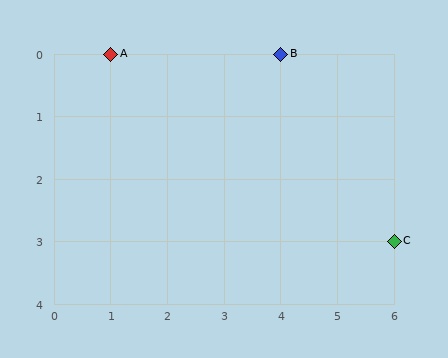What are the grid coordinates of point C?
Point C is at grid coordinates (6, 3).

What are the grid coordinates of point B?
Point B is at grid coordinates (4, 0).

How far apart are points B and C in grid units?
Points B and C are 2 columns and 3 rows apart (about 3.6 grid units diagonally).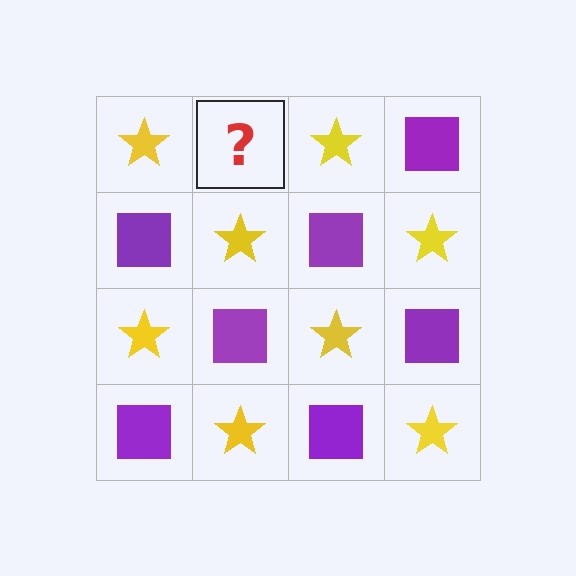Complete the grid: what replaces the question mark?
The question mark should be replaced with a purple square.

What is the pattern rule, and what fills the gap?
The rule is that it alternates yellow star and purple square in a checkerboard pattern. The gap should be filled with a purple square.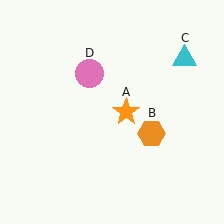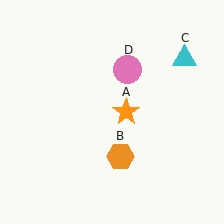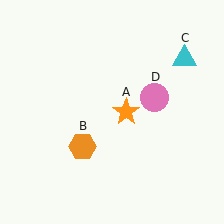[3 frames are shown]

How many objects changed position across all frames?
2 objects changed position: orange hexagon (object B), pink circle (object D).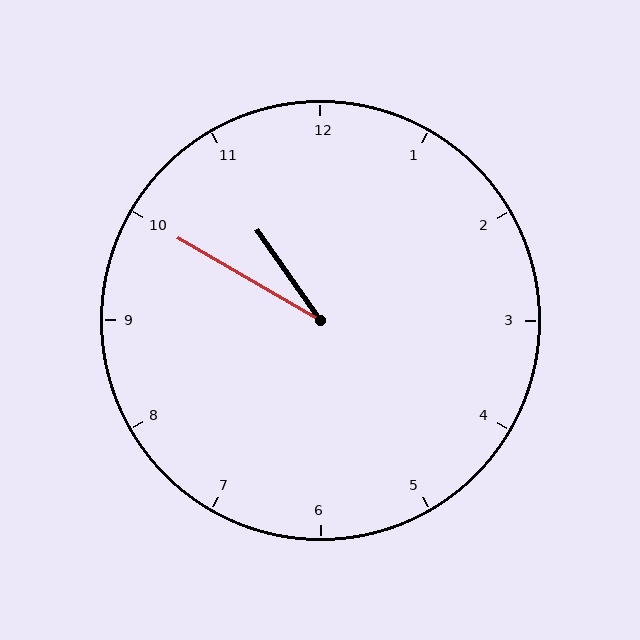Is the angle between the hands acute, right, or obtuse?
It is acute.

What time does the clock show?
10:50.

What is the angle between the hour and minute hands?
Approximately 25 degrees.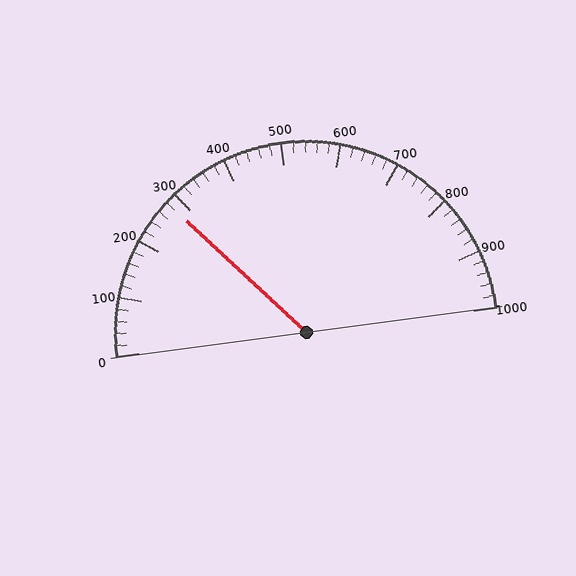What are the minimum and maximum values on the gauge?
The gauge ranges from 0 to 1000.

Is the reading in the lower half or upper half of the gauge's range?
The reading is in the lower half of the range (0 to 1000).